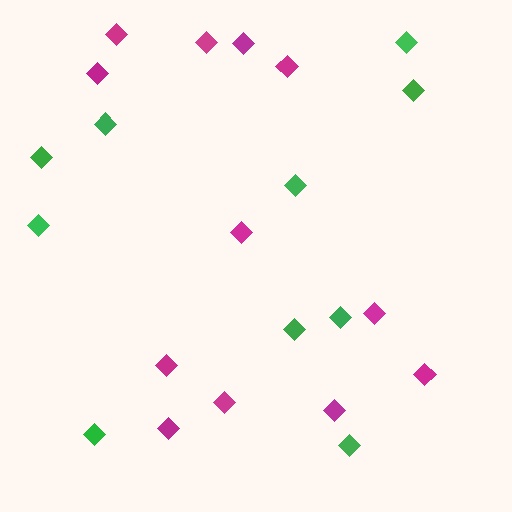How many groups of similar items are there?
There are 2 groups: one group of green diamonds (10) and one group of magenta diamonds (12).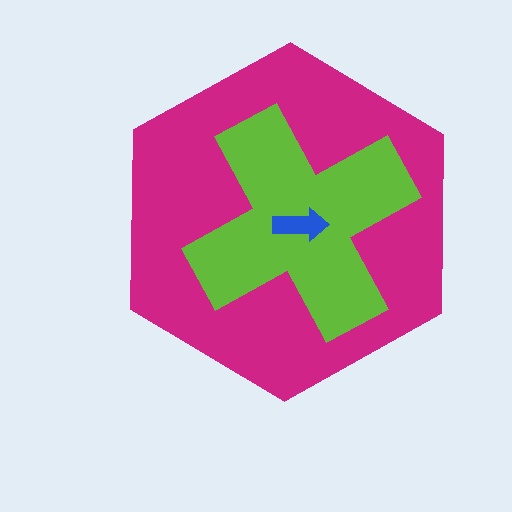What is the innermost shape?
The blue arrow.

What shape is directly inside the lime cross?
The blue arrow.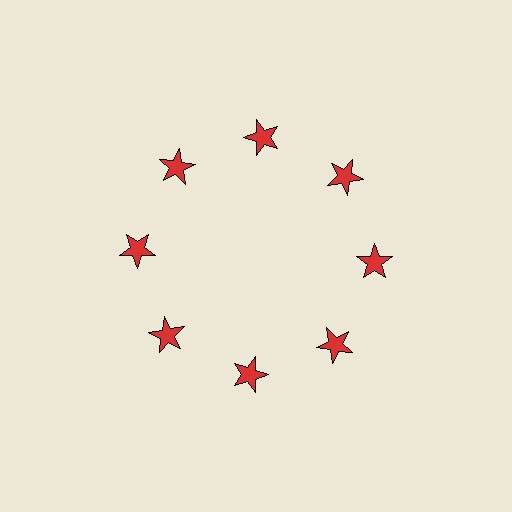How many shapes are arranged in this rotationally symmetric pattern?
There are 8 shapes, arranged in 8 groups of 1.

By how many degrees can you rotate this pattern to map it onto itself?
The pattern maps onto itself every 45 degrees of rotation.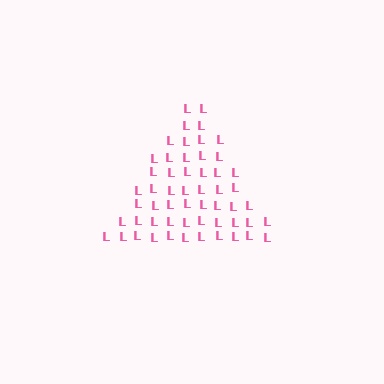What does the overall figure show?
The overall figure shows a triangle.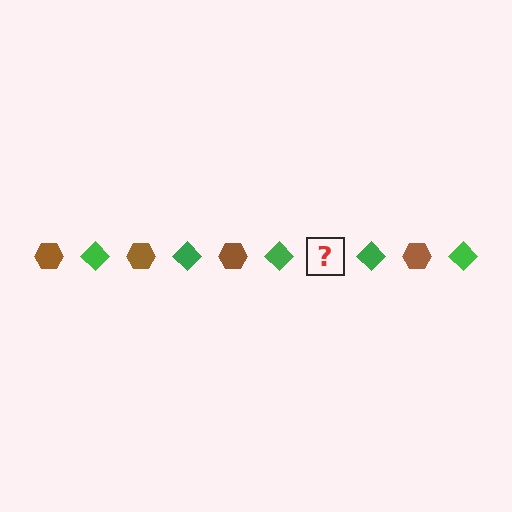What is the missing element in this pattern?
The missing element is a brown hexagon.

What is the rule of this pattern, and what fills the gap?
The rule is that the pattern alternates between brown hexagon and green diamond. The gap should be filled with a brown hexagon.